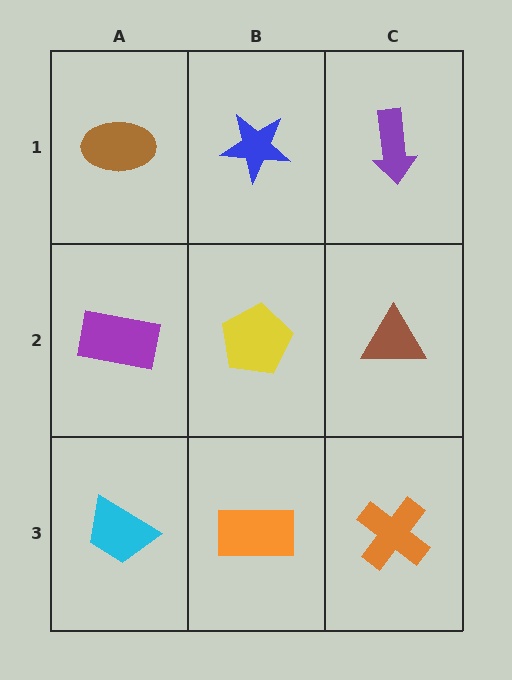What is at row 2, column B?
A yellow pentagon.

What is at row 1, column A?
A brown ellipse.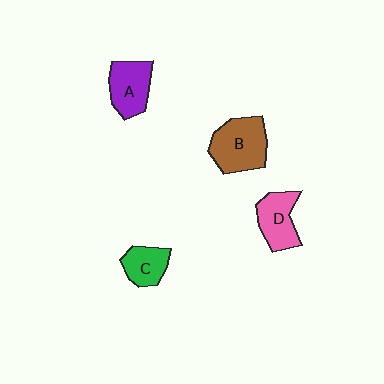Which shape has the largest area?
Shape B (brown).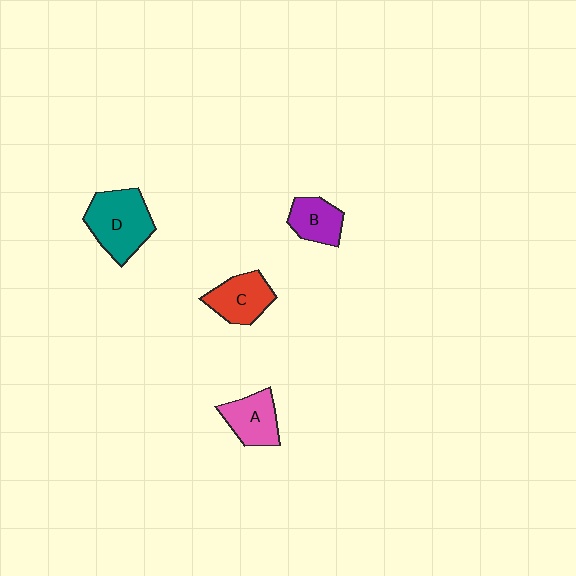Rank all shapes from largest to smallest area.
From largest to smallest: D (teal), C (red), A (pink), B (purple).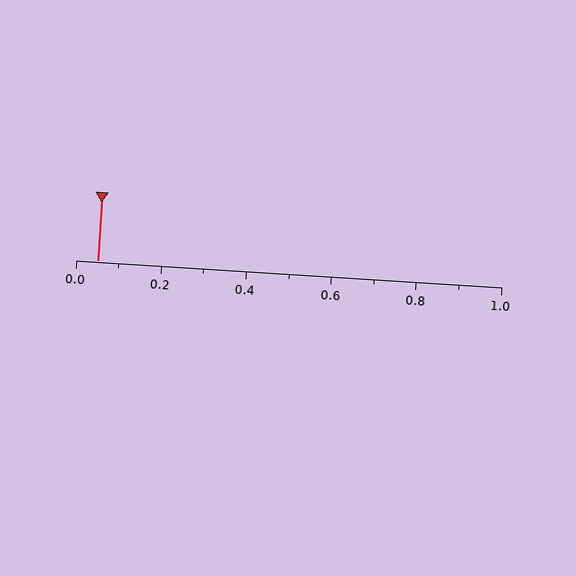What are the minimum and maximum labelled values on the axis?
The axis runs from 0.0 to 1.0.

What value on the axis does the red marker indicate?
The marker indicates approximately 0.05.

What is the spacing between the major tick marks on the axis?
The major ticks are spaced 0.2 apart.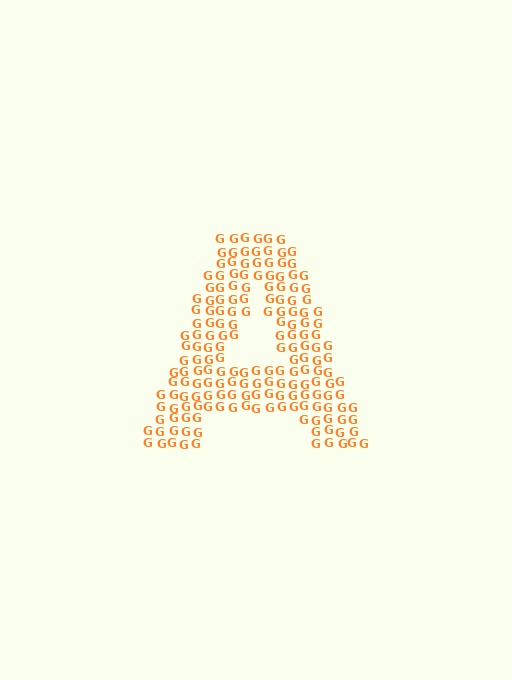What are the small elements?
The small elements are letter G's.